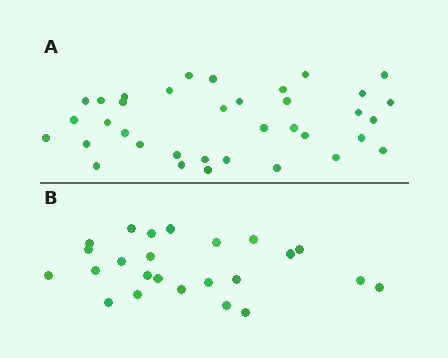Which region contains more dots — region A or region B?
Region A (the top region) has more dots.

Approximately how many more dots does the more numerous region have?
Region A has roughly 12 or so more dots than region B.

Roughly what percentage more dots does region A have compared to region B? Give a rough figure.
About 50% more.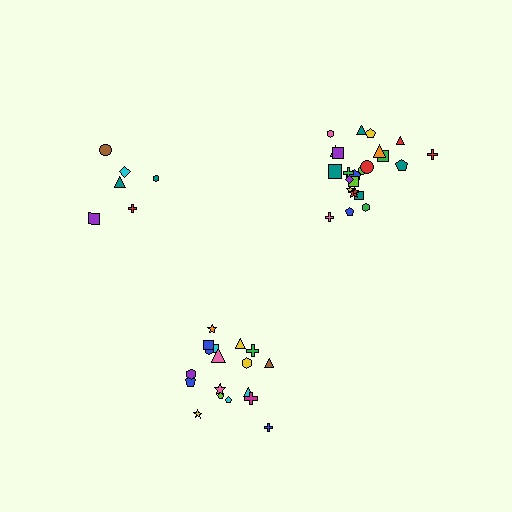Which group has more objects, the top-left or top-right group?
The top-right group.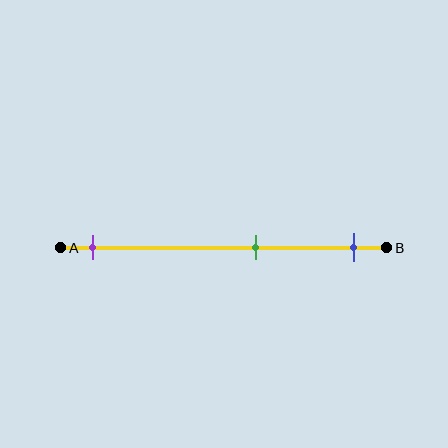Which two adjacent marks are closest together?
The green and blue marks are the closest adjacent pair.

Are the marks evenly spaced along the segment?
No, the marks are not evenly spaced.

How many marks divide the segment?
There are 3 marks dividing the segment.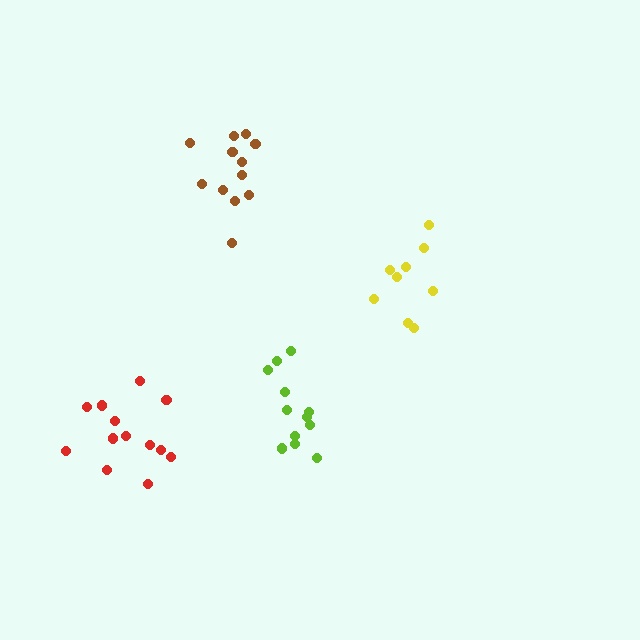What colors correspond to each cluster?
The clusters are colored: red, yellow, brown, lime.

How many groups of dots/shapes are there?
There are 4 groups.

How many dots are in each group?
Group 1: 13 dots, Group 2: 9 dots, Group 3: 12 dots, Group 4: 12 dots (46 total).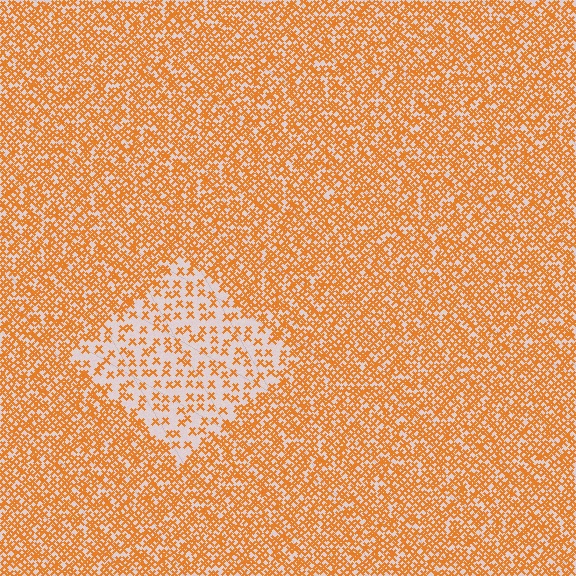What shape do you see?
I see a diamond.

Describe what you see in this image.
The image contains small orange elements arranged at two different densities. A diamond-shaped region is visible where the elements are less densely packed than the surrounding area.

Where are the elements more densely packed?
The elements are more densely packed outside the diamond boundary.